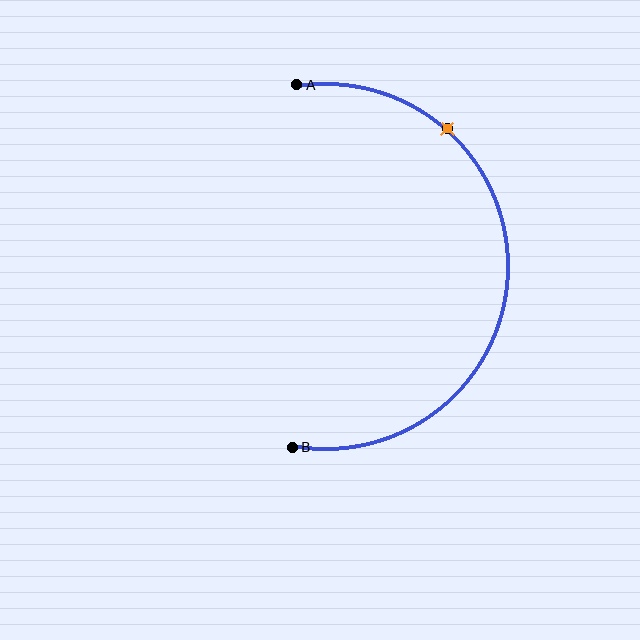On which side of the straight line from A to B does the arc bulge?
The arc bulges to the right of the straight line connecting A and B.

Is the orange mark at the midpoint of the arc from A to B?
No. The orange mark lies on the arc but is closer to endpoint A. The arc midpoint would be at the point on the curve equidistant along the arc from both A and B.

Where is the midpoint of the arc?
The arc midpoint is the point on the curve farthest from the straight line joining A and B. It sits to the right of that line.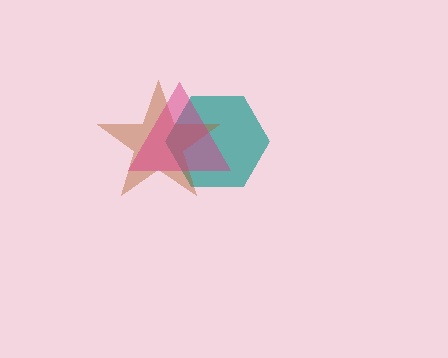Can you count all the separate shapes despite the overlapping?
Yes, there are 3 separate shapes.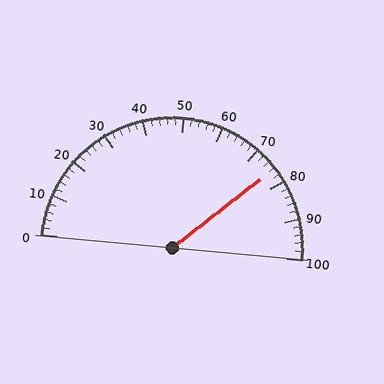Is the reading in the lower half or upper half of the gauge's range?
The reading is in the upper half of the range (0 to 100).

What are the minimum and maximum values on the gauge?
The gauge ranges from 0 to 100.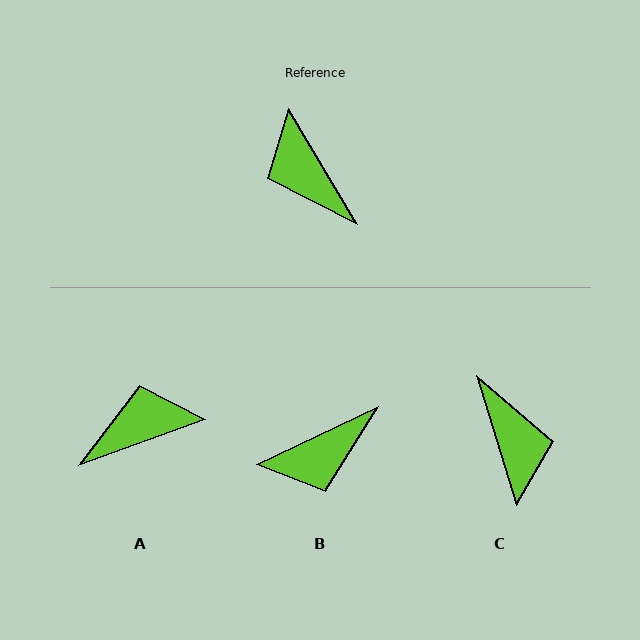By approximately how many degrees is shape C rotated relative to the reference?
Approximately 167 degrees counter-clockwise.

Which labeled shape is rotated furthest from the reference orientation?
C, about 167 degrees away.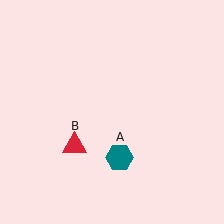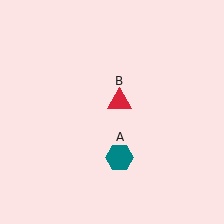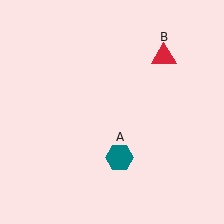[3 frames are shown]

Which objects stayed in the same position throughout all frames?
Teal hexagon (object A) remained stationary.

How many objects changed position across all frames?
1 object changed position: red triangle (object B).